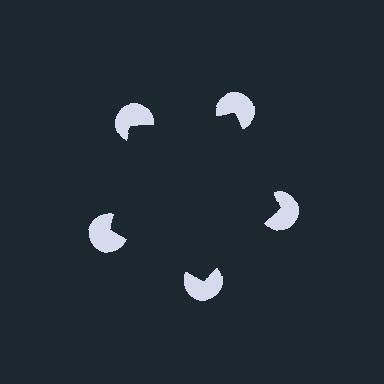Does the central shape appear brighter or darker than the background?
It typically appears slightly darker than the background, even though no actual brightness change is drawn.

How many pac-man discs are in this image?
There are 5 — one at each vertex of the illusory pentagon.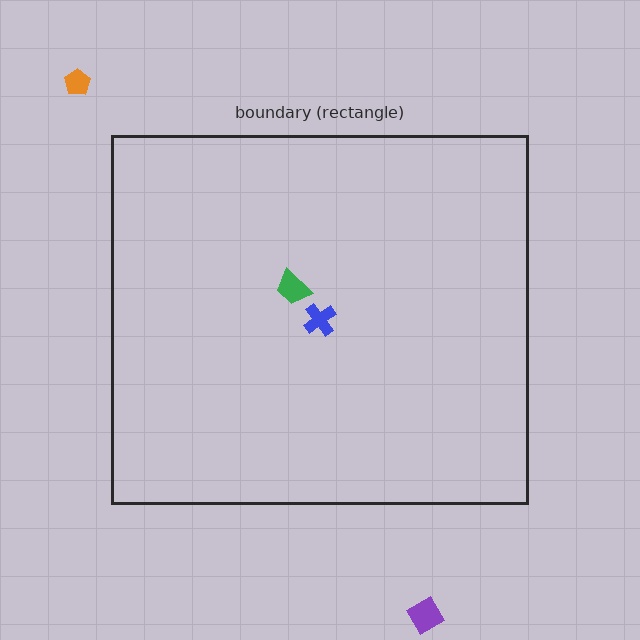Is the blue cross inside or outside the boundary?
Inside.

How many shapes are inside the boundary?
2 inside, 2 outside.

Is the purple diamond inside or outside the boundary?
Outside.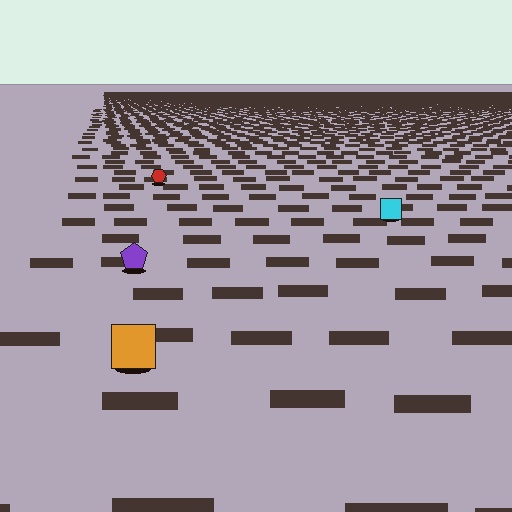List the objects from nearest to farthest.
From nearest to farthest: the orange square, the purple pentagon, the cyan square, the red hexagon.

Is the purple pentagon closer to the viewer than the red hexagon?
Yes. The purple pentagon is closer — you can tell from the texture gradient: the ground texture is coarser near it.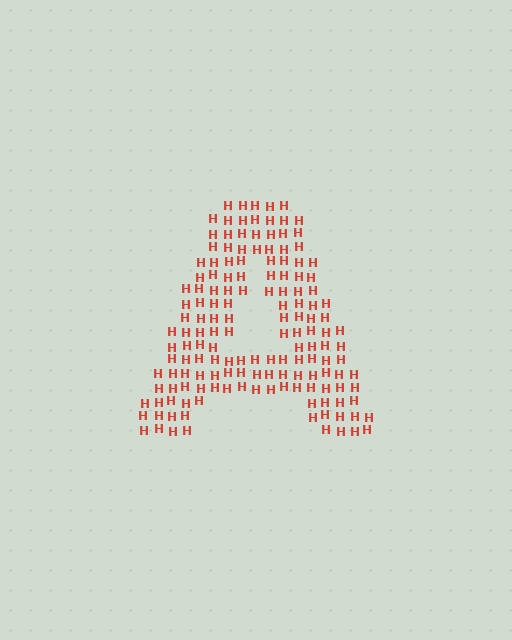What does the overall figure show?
The overall figure shows the letter A.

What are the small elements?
The small elements are letter H's.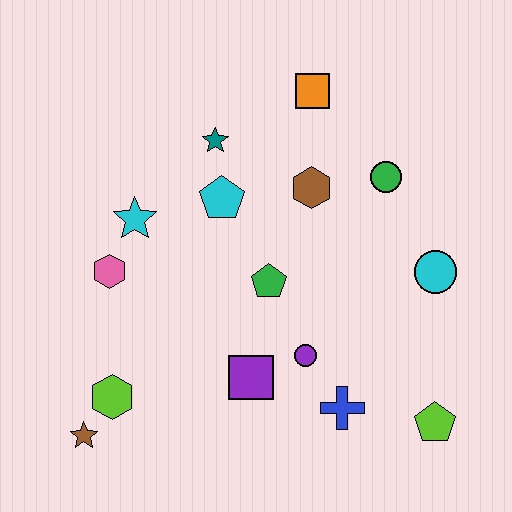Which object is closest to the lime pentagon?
The blue cross is closest to the lime pentagon.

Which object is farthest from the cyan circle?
The brown star is farthest from the cyan circle.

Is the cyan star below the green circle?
Yes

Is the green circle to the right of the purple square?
Yes